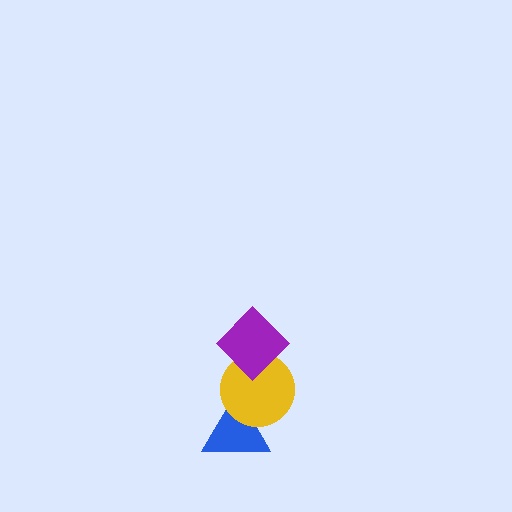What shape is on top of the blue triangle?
The yellow circle is on top of the blue triangle.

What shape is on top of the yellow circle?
The purple diamond is on top of the yellow circle.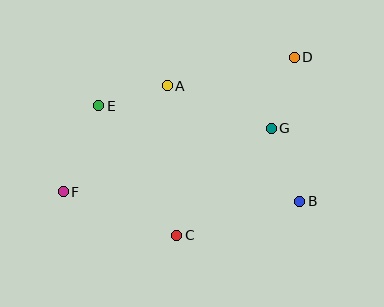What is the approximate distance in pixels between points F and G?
The distance between F and G is approximately 217 pixels.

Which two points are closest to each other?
Points A and E are closest to each other.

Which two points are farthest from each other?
Points D and F are farthest from each other.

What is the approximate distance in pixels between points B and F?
The distance between B and F is approximately 236 pixels.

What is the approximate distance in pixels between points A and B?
The distance between A and B is approximately 176 pixels.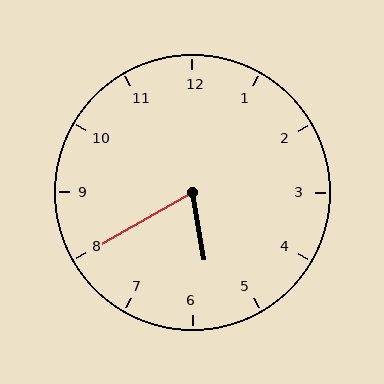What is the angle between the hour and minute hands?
Approximately 70 degrees.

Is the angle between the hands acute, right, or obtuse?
It is acute.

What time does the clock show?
5:40.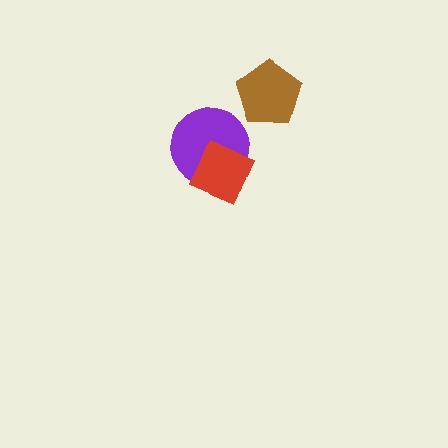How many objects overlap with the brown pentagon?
0 objects overlap with the brown pentagon.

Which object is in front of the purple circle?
The red diamond is in front of the purple circle.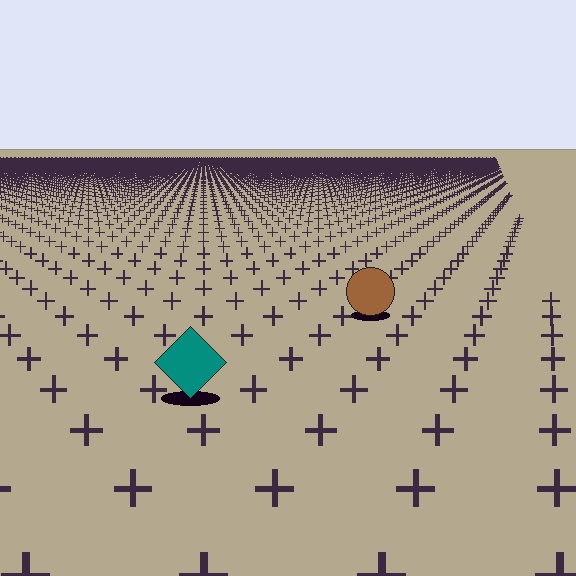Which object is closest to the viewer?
The teal diamond is closest. The texture marks near it are larger and more spread out.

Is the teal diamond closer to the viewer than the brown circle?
Yes. The teal diamond is closer — you can tell from the texture gradient: the ground texture is coarser near it.